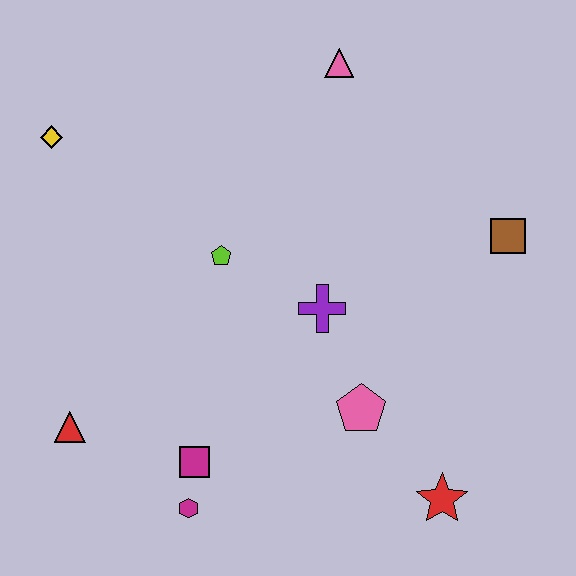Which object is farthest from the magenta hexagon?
The pink triangle is farthest from the magenta hexagon.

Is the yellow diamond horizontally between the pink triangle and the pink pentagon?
No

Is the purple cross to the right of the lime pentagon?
Yes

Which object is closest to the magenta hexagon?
The magenta square is closest to the magenta hexagon.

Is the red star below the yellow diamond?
Yes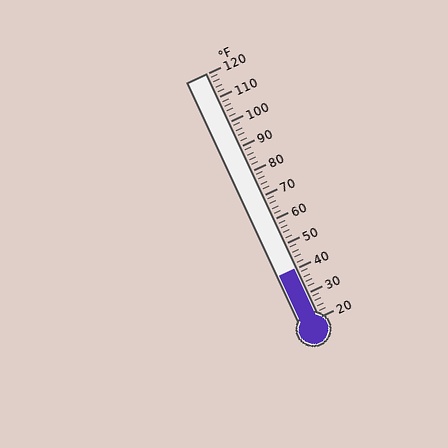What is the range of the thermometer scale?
The thermometer scale ranges from 20°F to 120°F.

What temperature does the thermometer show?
The thermometer shows approximately 40°F.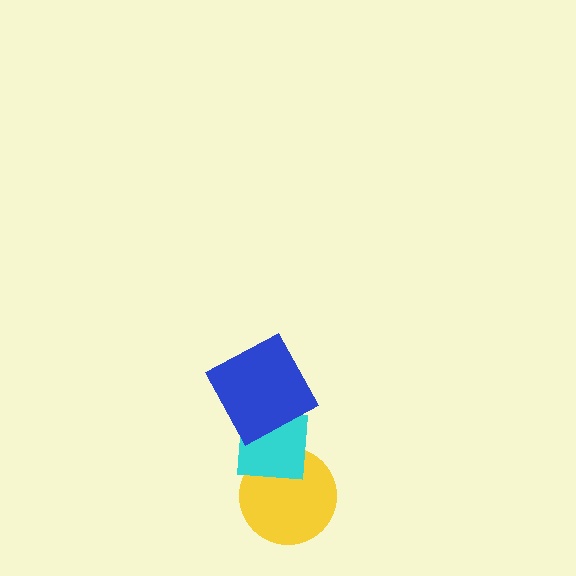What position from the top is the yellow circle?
The yellow circle is 3rd from the top.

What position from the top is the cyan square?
The cyan square is 2nd from the top.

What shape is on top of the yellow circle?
The cyan square is on top of the yellow circle.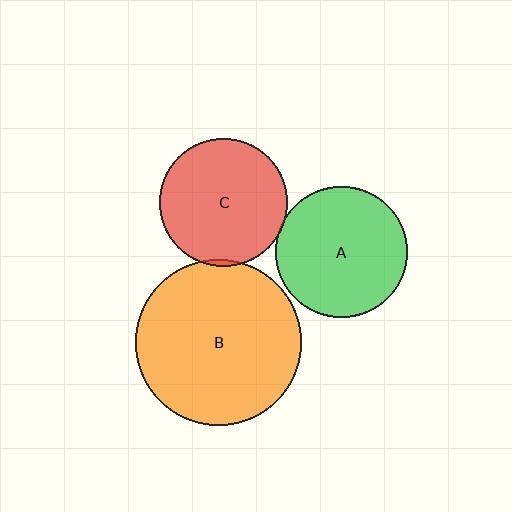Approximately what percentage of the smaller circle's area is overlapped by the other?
Approximately 5%.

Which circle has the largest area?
Circle B (orange).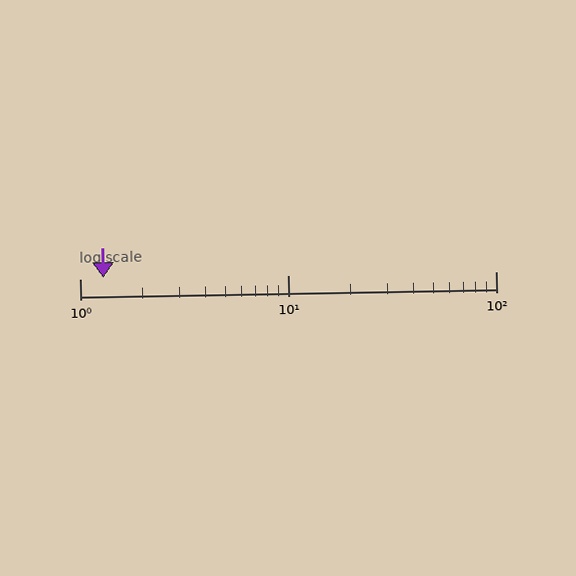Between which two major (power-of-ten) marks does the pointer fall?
The pointer is between 1 and 10.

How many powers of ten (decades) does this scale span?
The scale spans 2 decades, from 1 to 100.